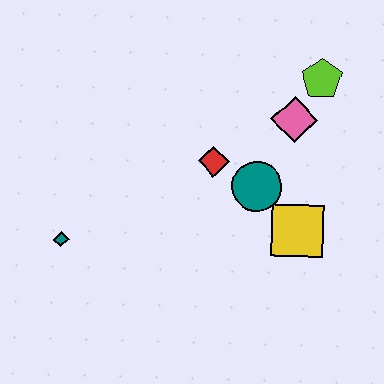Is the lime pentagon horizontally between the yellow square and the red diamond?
No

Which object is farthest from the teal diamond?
The lime pentagon is farthest from the teal diamond.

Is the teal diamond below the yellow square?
Yes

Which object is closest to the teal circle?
The red diamond is closest to the teal circle.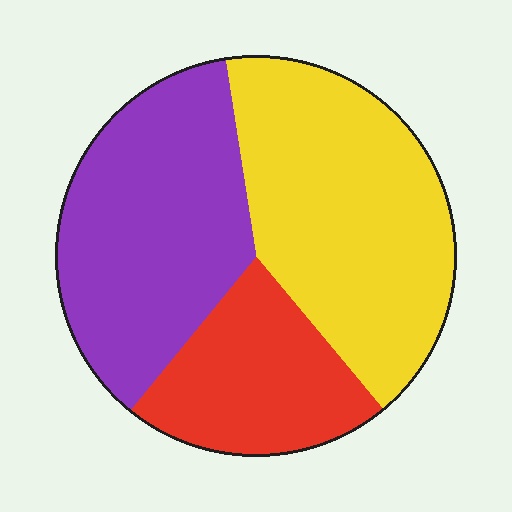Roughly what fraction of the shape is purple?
Purple covers 37% of the shape.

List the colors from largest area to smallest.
From largest to smallest: yellow, purple, red.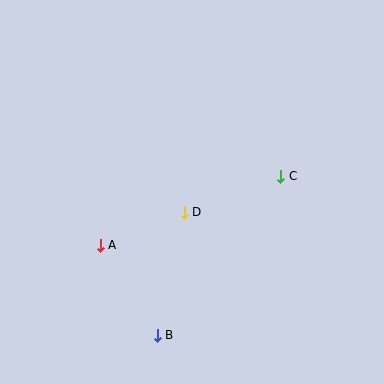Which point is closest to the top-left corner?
Point A is closest to the top-left corner.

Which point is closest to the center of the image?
Point D at (184, 212) is closest to the center.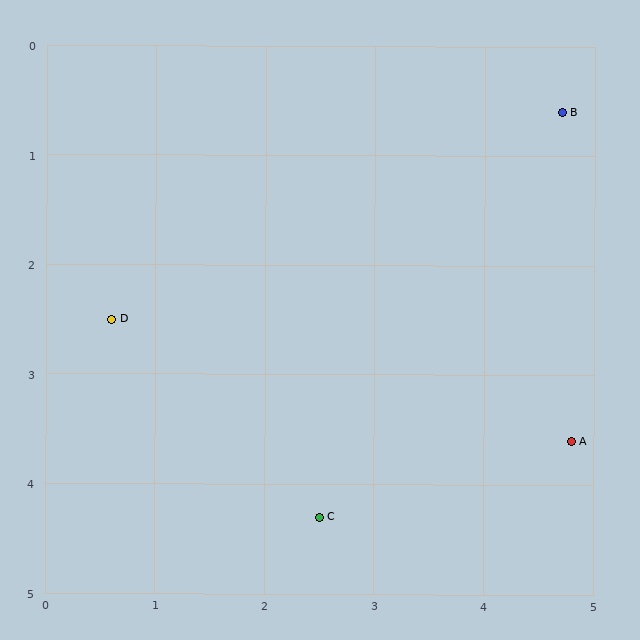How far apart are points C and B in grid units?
Points C and B are about 4.3 grid units apart.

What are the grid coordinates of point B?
Point B is at approximately (4.7, 0.6).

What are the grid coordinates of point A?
Point A is at approximately (4.8, 3.6).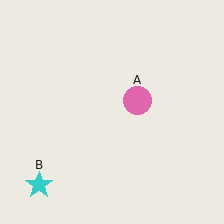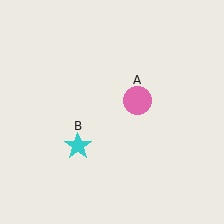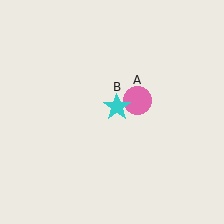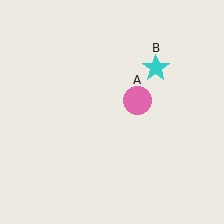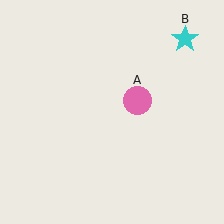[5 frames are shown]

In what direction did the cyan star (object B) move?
The cyan star (object B) moved up and to the right.